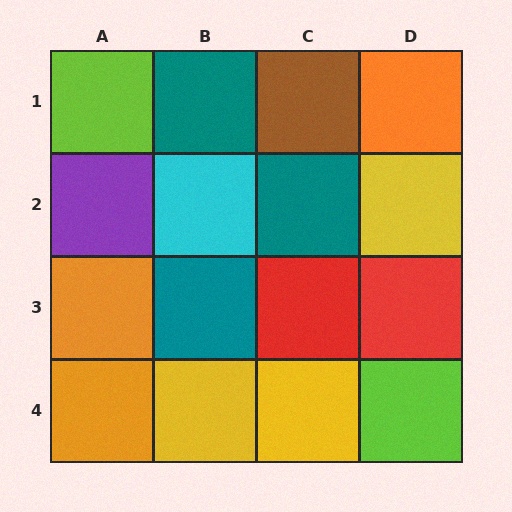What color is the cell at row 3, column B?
Teal.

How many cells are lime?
2 cells are lime.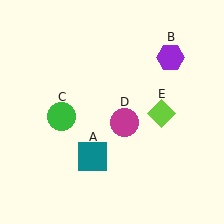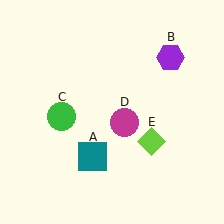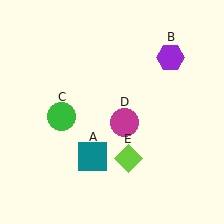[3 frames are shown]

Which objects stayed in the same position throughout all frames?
Teal square (object A) and purple hexagon (object B) and green circle (object C) and magenta circle (object D) remained stationary.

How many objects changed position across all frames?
1 object changed position: lime diamond (object E).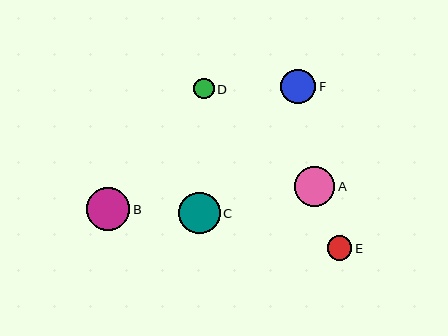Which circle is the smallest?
Circle D is the smallest with a size of approximately 20 pixels.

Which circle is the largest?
Circle B is the largest with a size of approximately 43 pixels.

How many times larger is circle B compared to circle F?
Circle B is approximately 1.2 times the size of circle F.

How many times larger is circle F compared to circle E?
Circle F is approximately 1.4 times the size of circle E.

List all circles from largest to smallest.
From largest to smallest: B, C, A, F, E, D.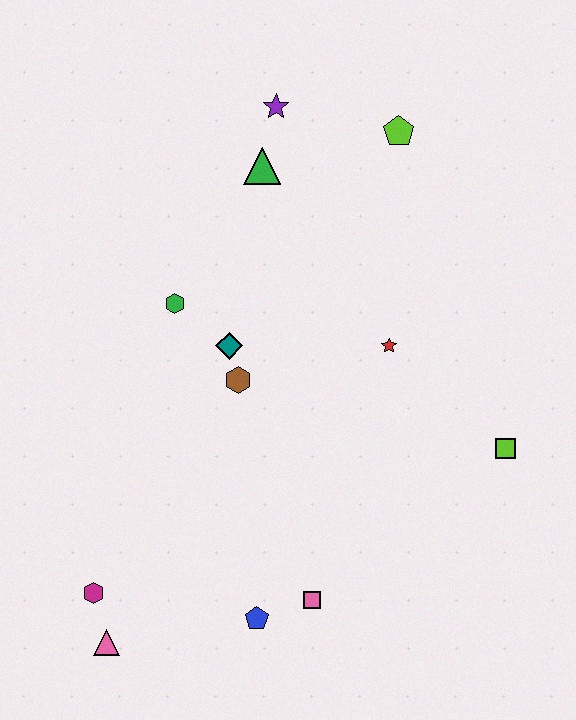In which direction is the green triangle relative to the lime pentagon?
The green triangle is to the left of the lime pentagon.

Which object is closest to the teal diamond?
The brown hexagon is closest to the teal diamond.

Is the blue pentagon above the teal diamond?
No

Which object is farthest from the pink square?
The purple star is farthest from the pink square.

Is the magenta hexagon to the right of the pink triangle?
No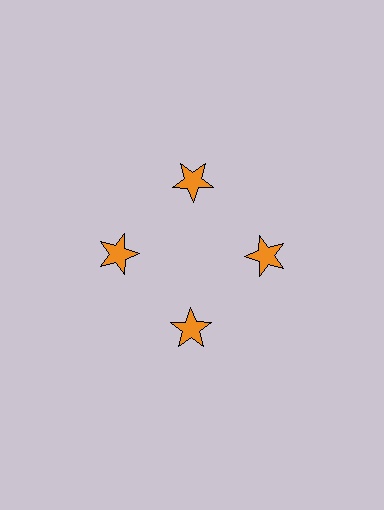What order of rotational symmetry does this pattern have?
This pattern has 4-fold rotational symmetry.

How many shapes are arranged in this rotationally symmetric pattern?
There are 4 shapes, arranged in 4 groups of 1.